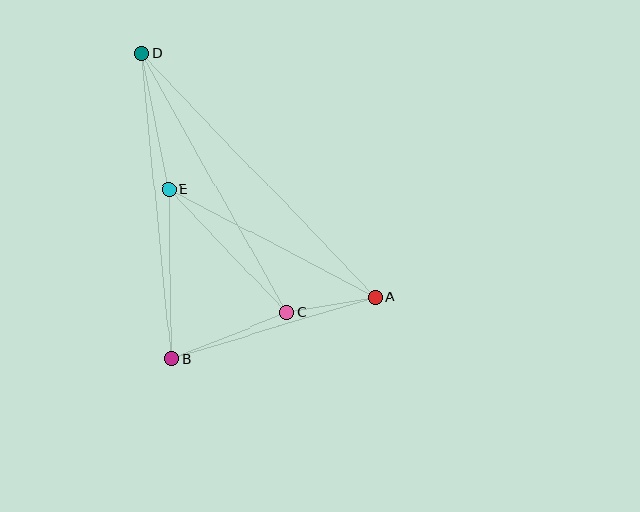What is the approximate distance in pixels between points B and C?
The distance between B and C is approximately 125 pixels.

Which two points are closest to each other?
Points A and C are closest to each other.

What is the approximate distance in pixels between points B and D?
The distance between B and D is approximately 307 pixels.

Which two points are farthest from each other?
Points A and D are farthest from each other.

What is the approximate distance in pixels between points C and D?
The distance between C and D is approximately 297 pixels.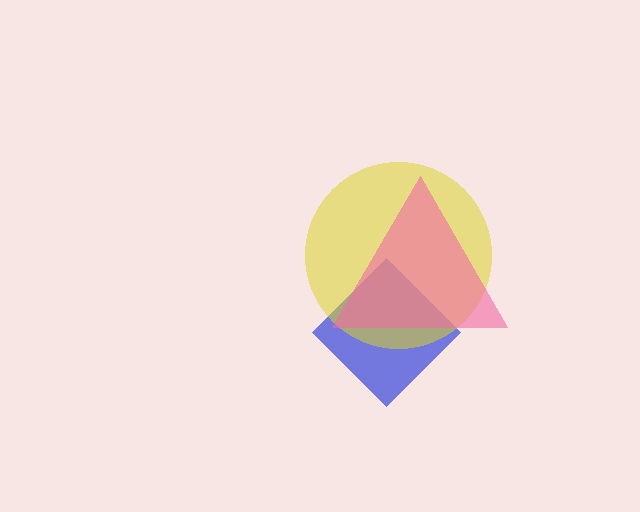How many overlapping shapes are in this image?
There are 3 overlapping shapes in the image.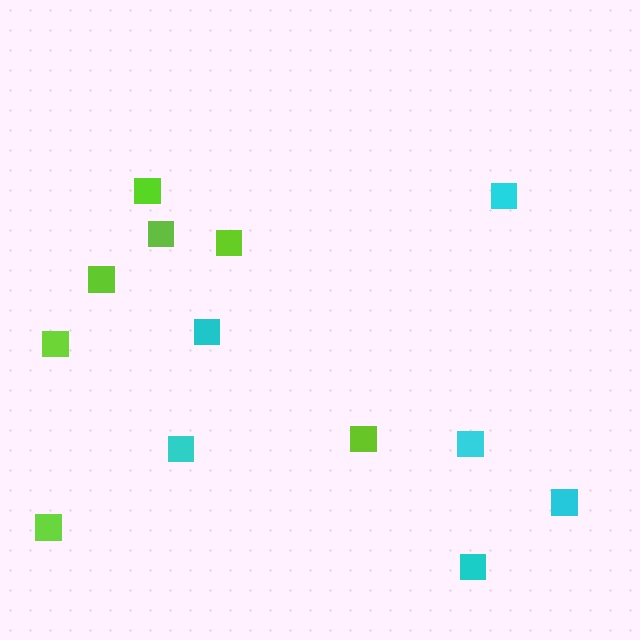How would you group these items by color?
There are 2 groups: one group of lime squares (7) and one group of cyan squares (6).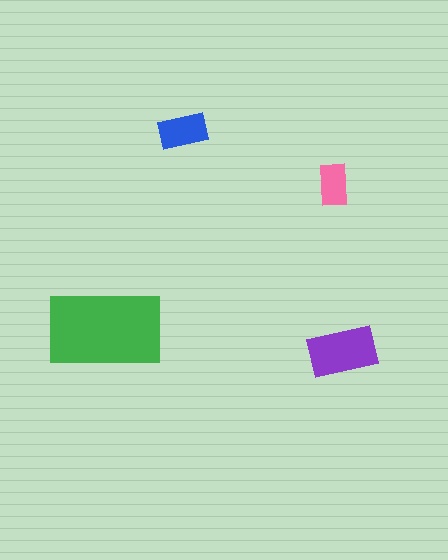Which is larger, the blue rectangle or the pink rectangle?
The blue one.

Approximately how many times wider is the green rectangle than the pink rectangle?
About 2.5 times wider.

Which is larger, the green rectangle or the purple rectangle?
The green one.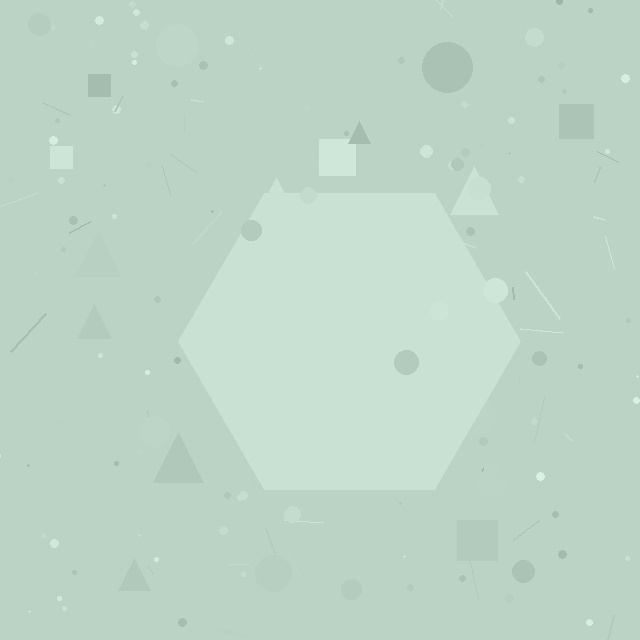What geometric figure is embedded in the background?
A hexagon is embedded in the background.